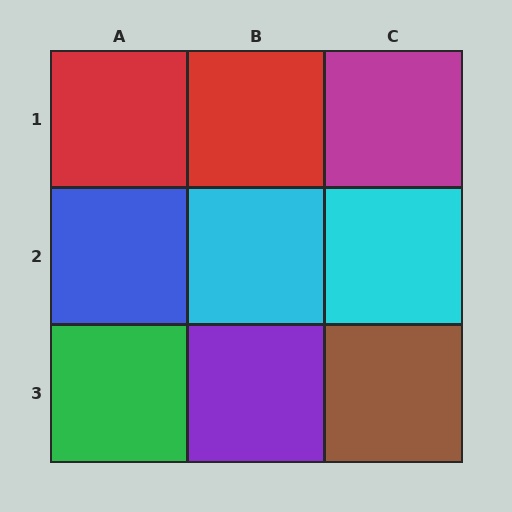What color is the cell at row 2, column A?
Blue.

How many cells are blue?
1 cell is blue.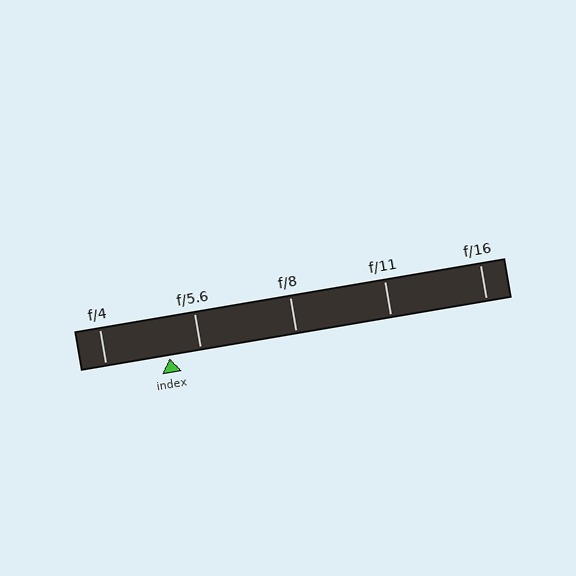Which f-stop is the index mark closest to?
The index mark is closest to f/5.6.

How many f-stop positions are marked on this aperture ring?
There are 5 f-stop positions marked.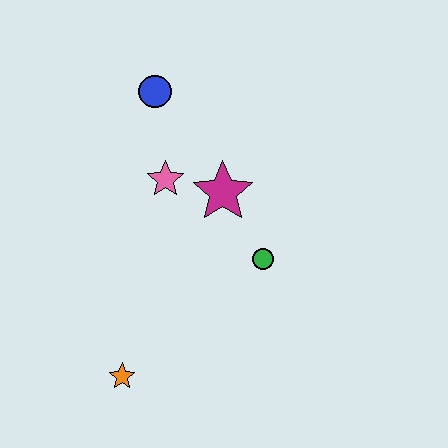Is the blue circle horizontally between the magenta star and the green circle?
No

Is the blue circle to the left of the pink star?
Yes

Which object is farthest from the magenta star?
The orange star is farthest from the magenta star.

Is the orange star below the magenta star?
Yes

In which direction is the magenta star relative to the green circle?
The magenta star is above the green circle.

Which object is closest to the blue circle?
The pink star is closest to the blue circle.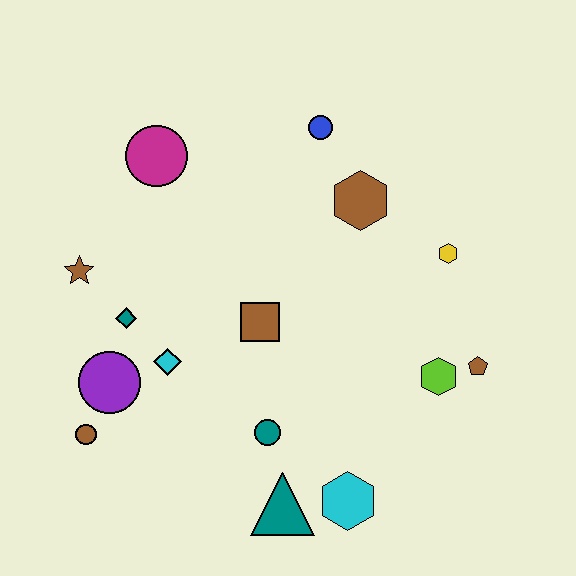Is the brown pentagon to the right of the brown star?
Yes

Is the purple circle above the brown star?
No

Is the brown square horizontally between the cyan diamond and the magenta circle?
No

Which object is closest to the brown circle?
The purple circle is closest to the brown circle.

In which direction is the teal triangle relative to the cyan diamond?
The teal triangle is below the cyan diamond.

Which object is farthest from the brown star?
The brown pentagon is farthest from the brown star.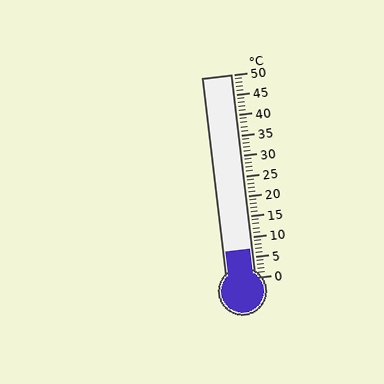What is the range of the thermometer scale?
The thermometer scale ranges from 0°C to 50°C.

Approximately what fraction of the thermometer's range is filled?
The thermometer is filled to approximately 15% of its range.